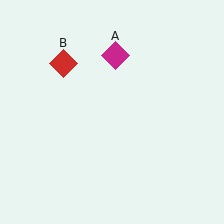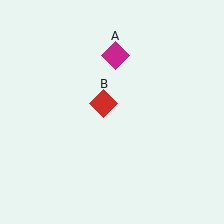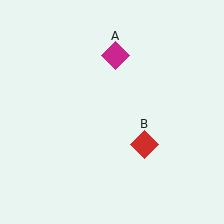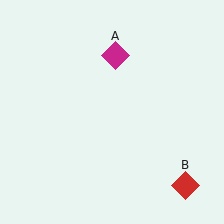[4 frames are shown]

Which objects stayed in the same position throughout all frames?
Magenta diamond (object A) remained stationary.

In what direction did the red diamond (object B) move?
The red diamond (object B) moved down and to the right.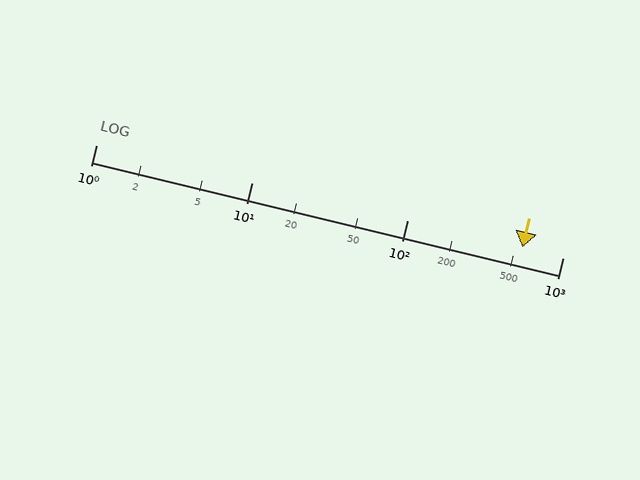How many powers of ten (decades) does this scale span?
The scale spans 3 decades, from 1 to 1000.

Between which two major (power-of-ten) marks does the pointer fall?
The pointer is between 100 and 1000.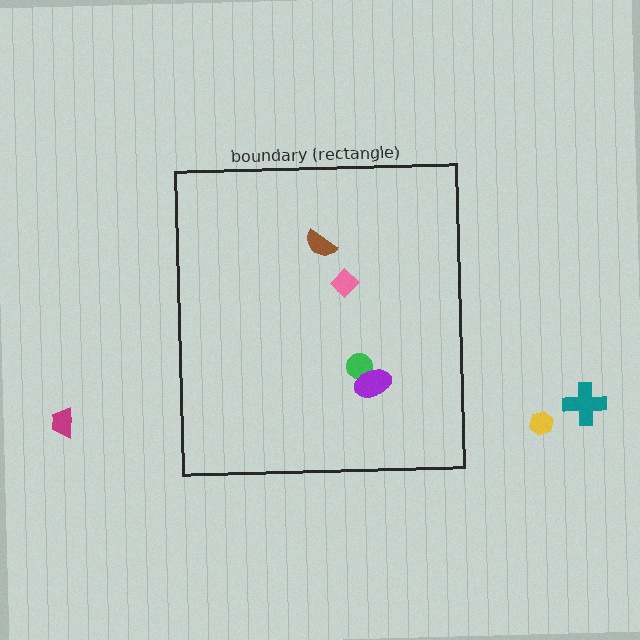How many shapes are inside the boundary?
4 inside, 3 outside.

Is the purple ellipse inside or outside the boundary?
Inside.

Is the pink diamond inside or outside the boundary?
Inside.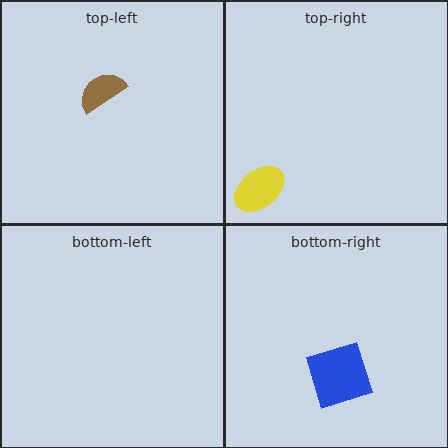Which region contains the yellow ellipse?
The top-right region.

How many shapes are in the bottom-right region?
1.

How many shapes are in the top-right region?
1.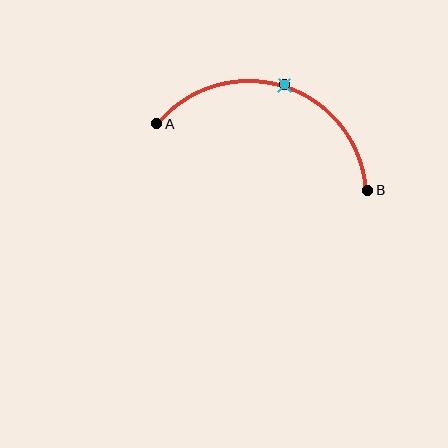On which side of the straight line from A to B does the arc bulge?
The arc bulges above the straight line connecting A and B.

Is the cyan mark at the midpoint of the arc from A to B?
Yes. The cyan mark lies on the arc at equal arc-length from both A and B — it is the arc midpoint.